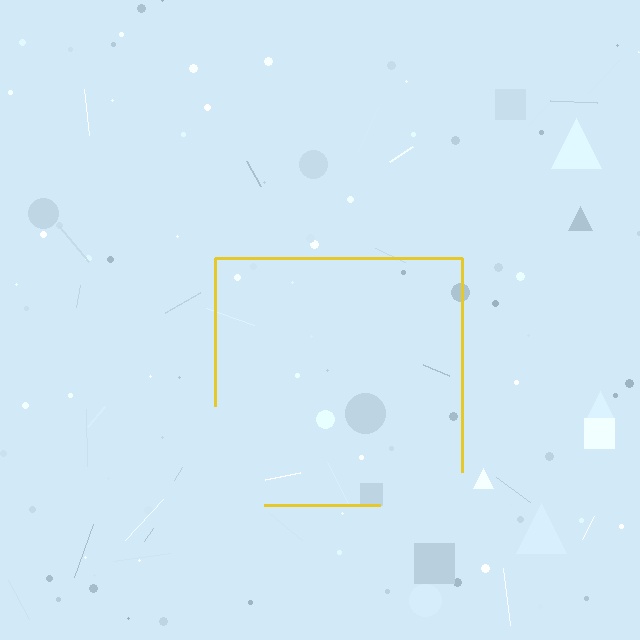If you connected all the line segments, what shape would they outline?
They would outline a square.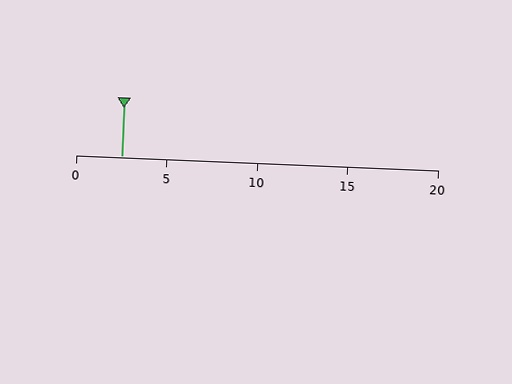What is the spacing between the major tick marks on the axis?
The major ticks are spaced 5 apart.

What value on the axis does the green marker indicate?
The marker indicates approximately 2.5.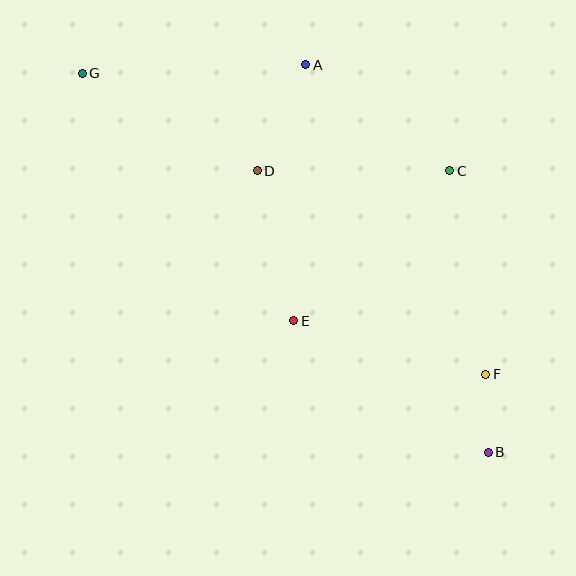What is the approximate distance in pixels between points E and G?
The distance between E and G is approximately 326 pixels.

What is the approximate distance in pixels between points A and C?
The distance between A and C is approximately 179 pixels.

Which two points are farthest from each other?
Points B and G are farthest from each other.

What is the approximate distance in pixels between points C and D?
The distance between C and D is approximately 193 pixels.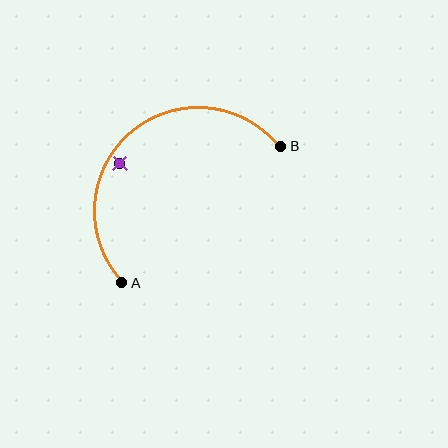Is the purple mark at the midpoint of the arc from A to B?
No — the purple mark does not lie on the arc at all. It sits slightly inside the curve.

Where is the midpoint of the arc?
The arc midpoint is the point on the curve farthest from the straight line joining A and B. It sits above and to the left of that line.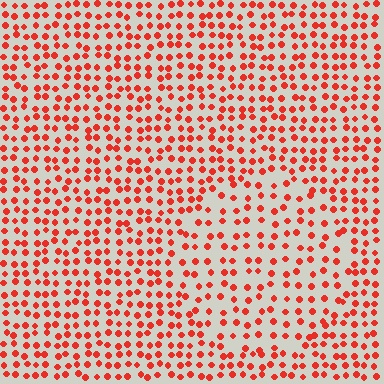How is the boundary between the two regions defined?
The boundary is defined by a change in element density (approximately 1.5x ratio). All elements are the same color, size, and shape.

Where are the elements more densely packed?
The elements are more densely packed outside the circle boundary.